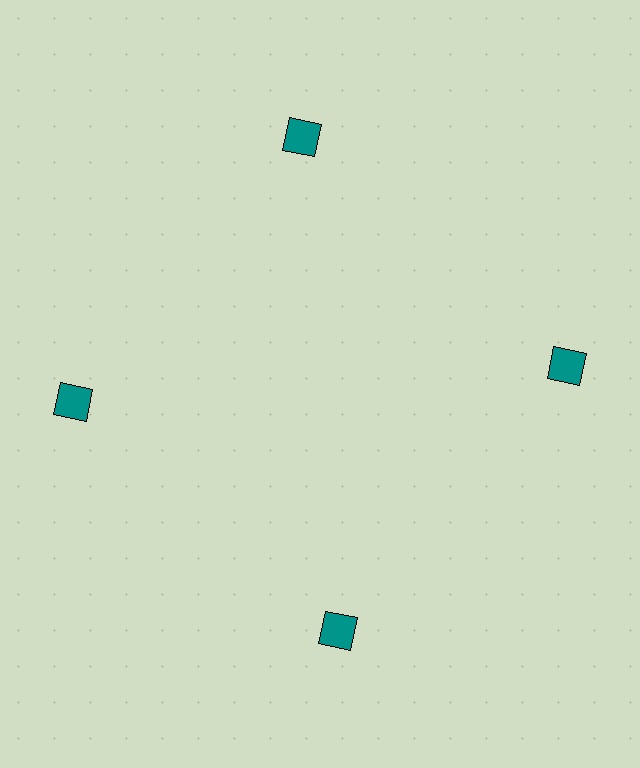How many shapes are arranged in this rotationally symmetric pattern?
There are 4 shapes, arranged in 4 groups of 1.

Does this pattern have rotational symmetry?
Yes, this pattern has 4-fold rotational symmetry. It looks the same after rotating 90 degrees around the center.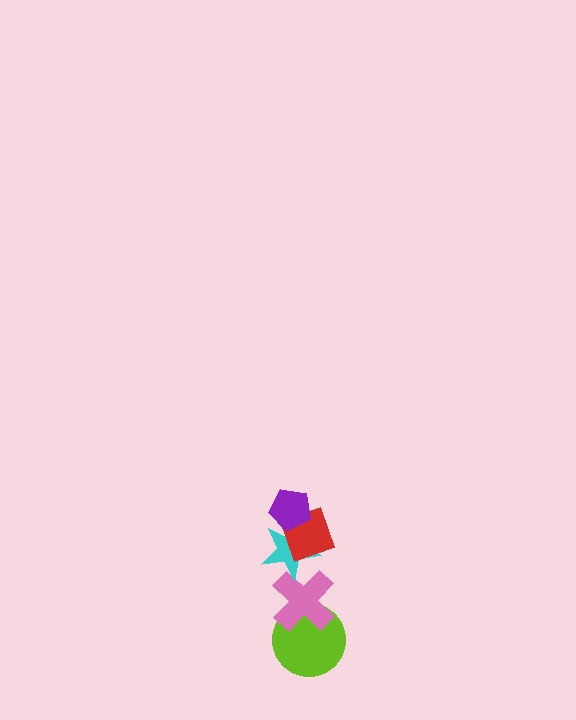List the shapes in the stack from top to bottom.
From top to bottom: the purple pentagon, the red diamond, the cyan star, the pink cross, the lime circle.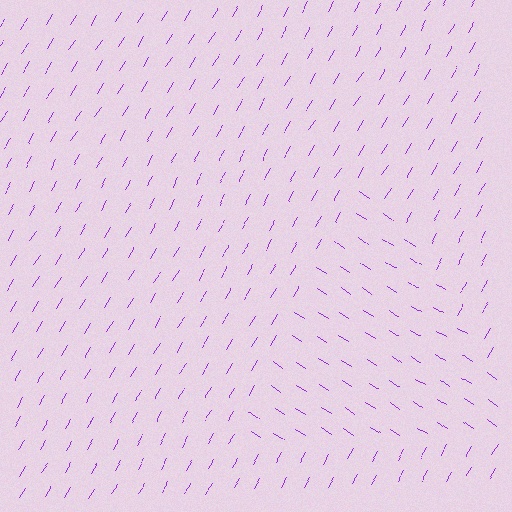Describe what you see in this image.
The image is filled with small purple line segments. A triangle region in the image has lines oriented differently from the surrounding lines, creating a visible texture boundary.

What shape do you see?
I see a triangle.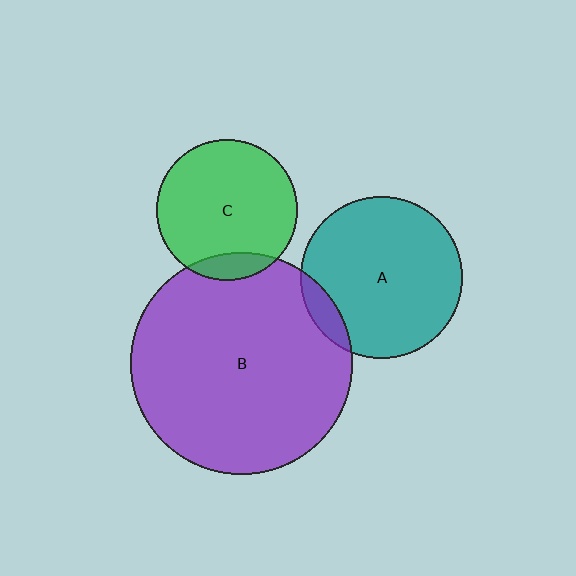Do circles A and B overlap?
Yes.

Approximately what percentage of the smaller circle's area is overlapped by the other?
Approximately 10%.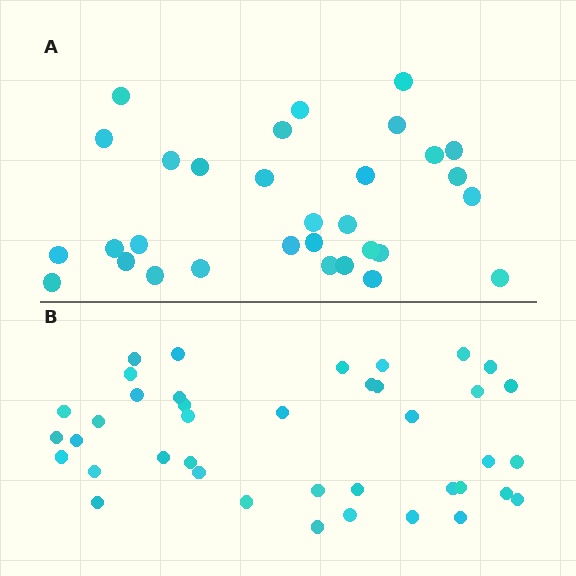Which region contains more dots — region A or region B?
Region B (the bottom region) has more dots.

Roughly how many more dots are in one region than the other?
Region B has roughly 8 or so more dots than region A.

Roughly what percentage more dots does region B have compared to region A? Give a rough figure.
About 30% more.